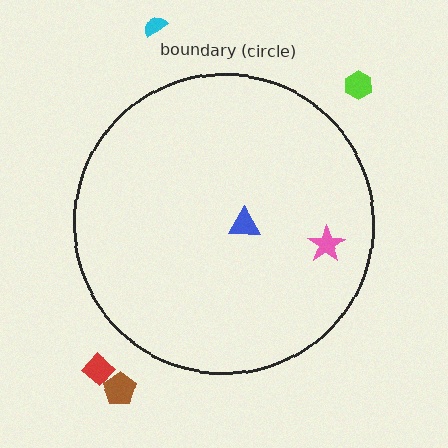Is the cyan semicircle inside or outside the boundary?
Outside.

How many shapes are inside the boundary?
2 inside, 4 outside.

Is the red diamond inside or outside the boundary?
Outside.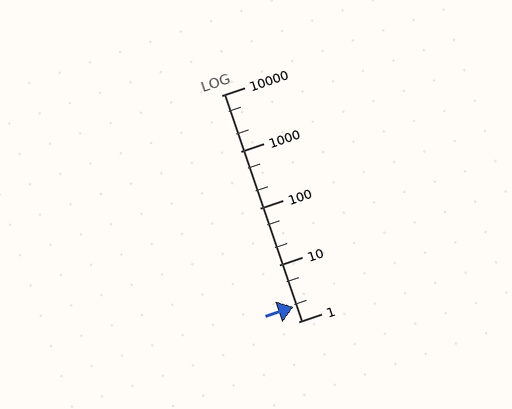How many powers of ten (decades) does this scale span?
The scale spans 4 decades, from 1 to 10000.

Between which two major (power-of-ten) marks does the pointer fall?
The pointer is between 1 and 10.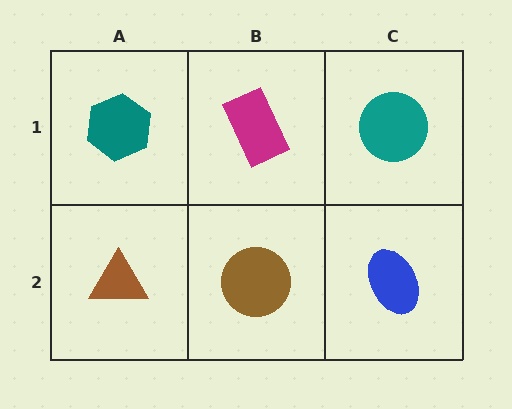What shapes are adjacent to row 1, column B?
A brown circle (row 2, column B), a teal hexagon (row 1, column A), a teal circle (row 1, column C).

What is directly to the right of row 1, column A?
A magenta rectangle.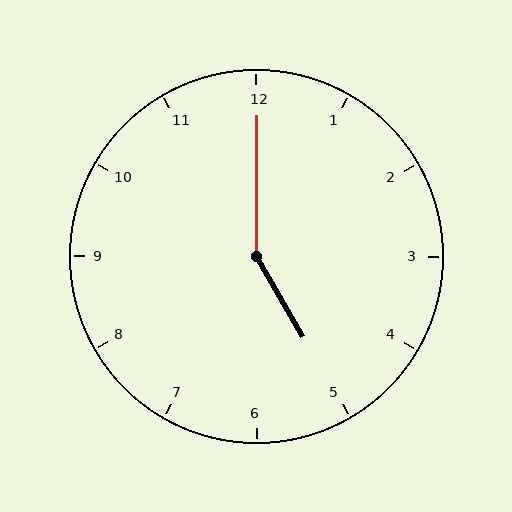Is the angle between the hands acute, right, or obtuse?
It is obtuse.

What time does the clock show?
5:00.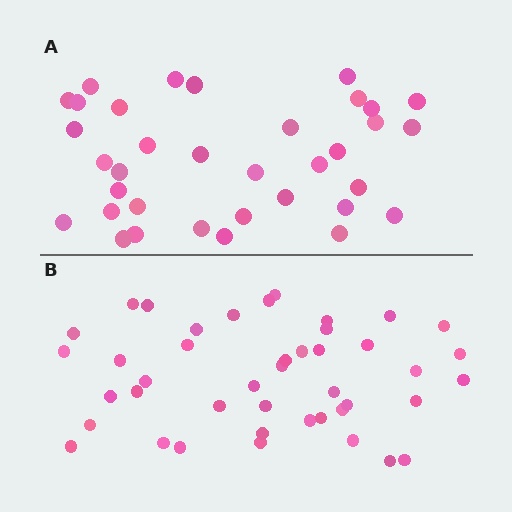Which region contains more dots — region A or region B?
Region B (the bottom region) has more dots.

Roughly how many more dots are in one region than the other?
Region B has roughly 8 or so more dots than region A.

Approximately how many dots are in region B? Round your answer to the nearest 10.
About 40 dots. (The exact count is 43, which rounds to 40.)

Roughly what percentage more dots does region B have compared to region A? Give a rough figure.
About 25% more.